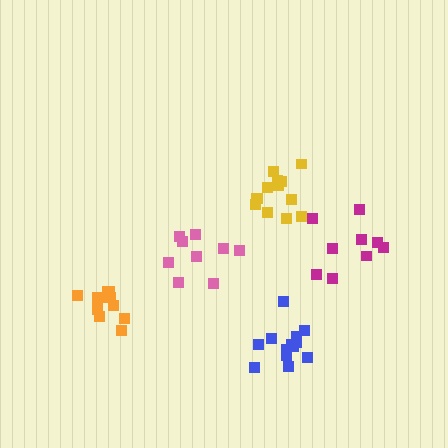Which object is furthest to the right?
The magenta cluster is rightmost.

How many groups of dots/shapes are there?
There are 5 groups.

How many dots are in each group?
Group 1: 12 dots, Group 2: 9 dots, Group 3: 15 dots, Group 4: 9 dots, Group 5: 13 dots (58 total).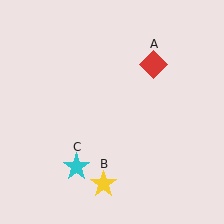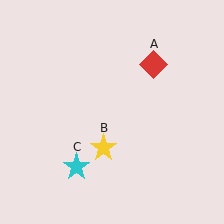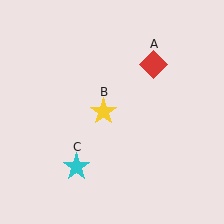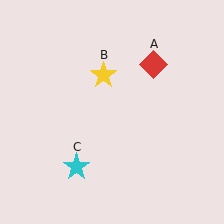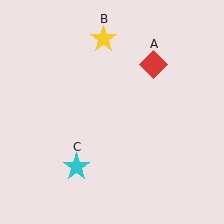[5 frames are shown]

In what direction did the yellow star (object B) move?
The yellow star (object B) moved up.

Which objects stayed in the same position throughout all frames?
Red diamond (object A) and cyan star (object C) remained stationary.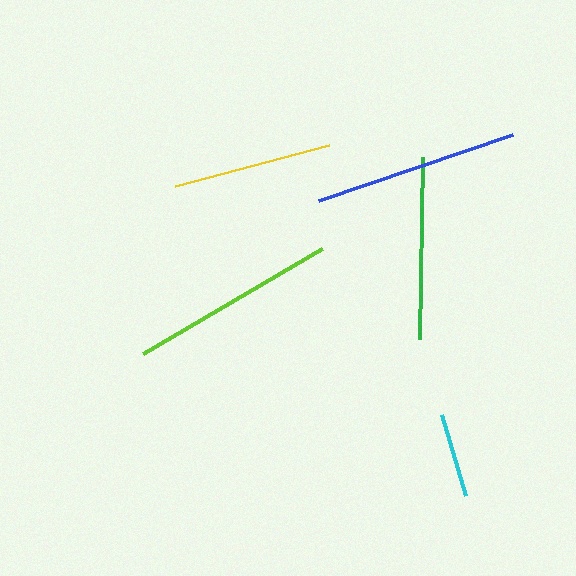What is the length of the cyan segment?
The cyan segment is approximately 84 pixels long.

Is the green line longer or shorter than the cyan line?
The green line is longer than the cyan line.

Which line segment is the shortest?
The cyan line is the shortest at approximately 84 pixels.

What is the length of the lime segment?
The lime segment is approximately 207 pixels long.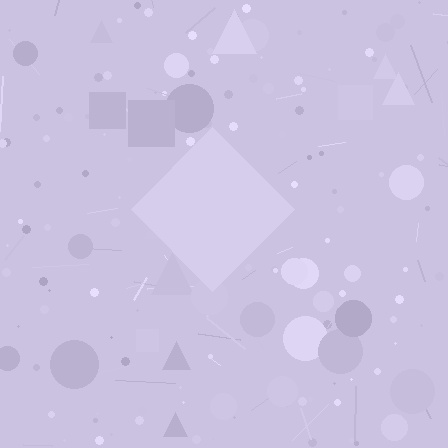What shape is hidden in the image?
A diamond is hidden in the image.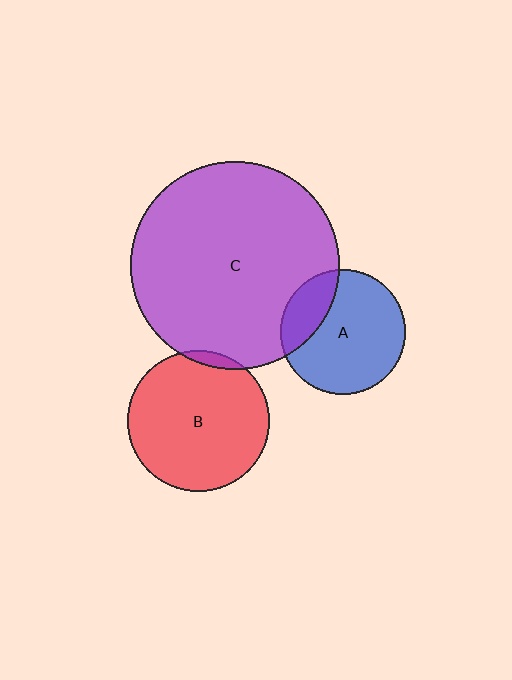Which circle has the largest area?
Circle C (purple).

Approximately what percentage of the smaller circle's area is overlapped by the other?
Approximately 5%.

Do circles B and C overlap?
Yes.